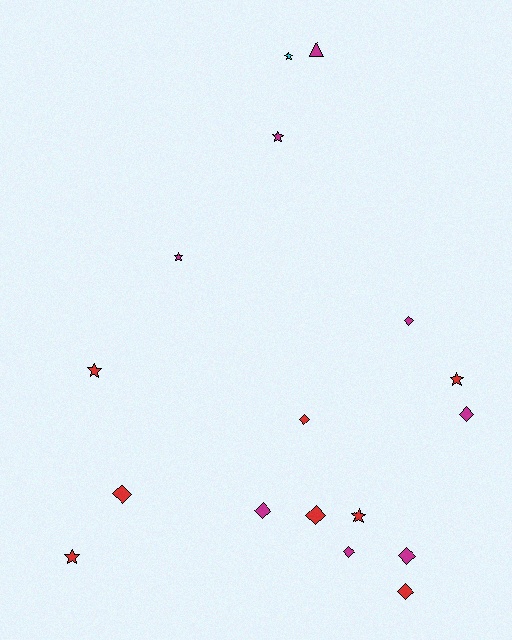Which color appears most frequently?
Magenta, with 8 objects.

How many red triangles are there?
There are no red triangles.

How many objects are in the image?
There are 17 objects.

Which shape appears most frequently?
Diamond, with 9 objects.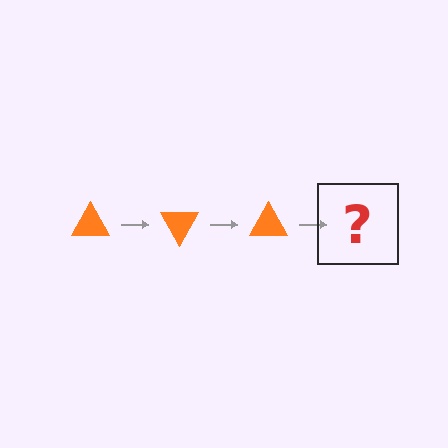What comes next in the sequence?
The next element should be an orange triangle rotated 180 degrees.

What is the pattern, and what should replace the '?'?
The pattern is that the triangle rotates 60 degrees each step. The '?' should be an orange triangle rotated 180 degrees.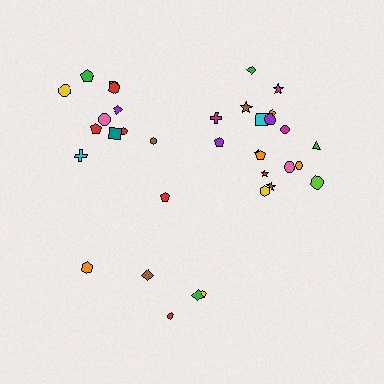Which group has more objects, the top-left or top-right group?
The top-right group.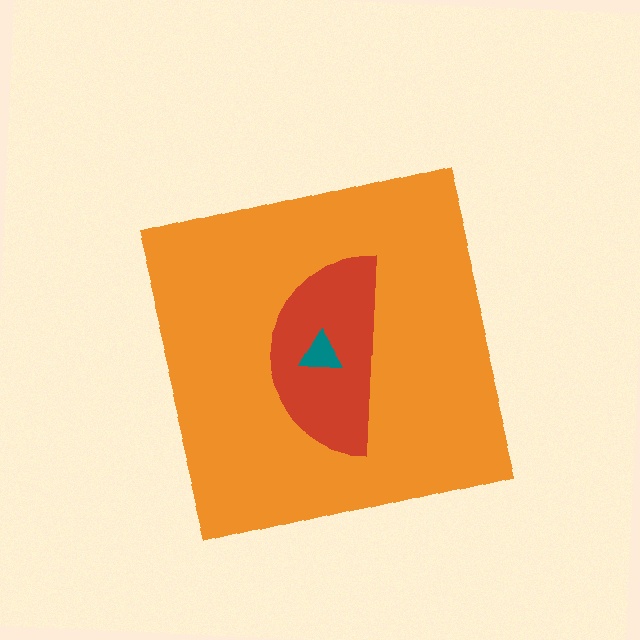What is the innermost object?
The teal triangle.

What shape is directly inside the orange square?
The red semicircle.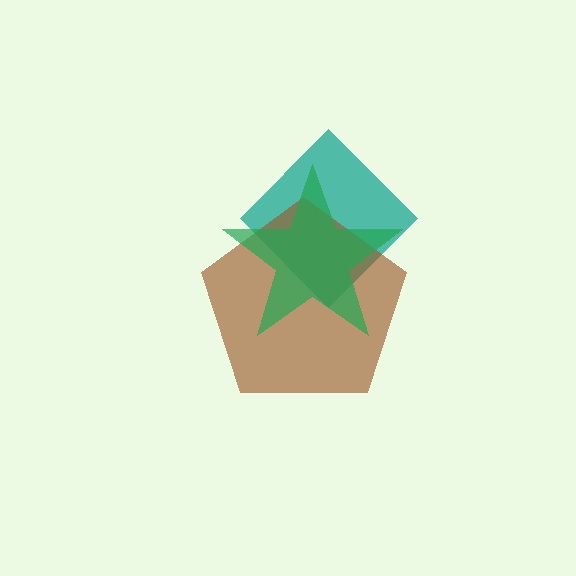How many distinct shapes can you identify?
There are 3 distinct shapes: a teal diamond, a brown pentagon, a green star.